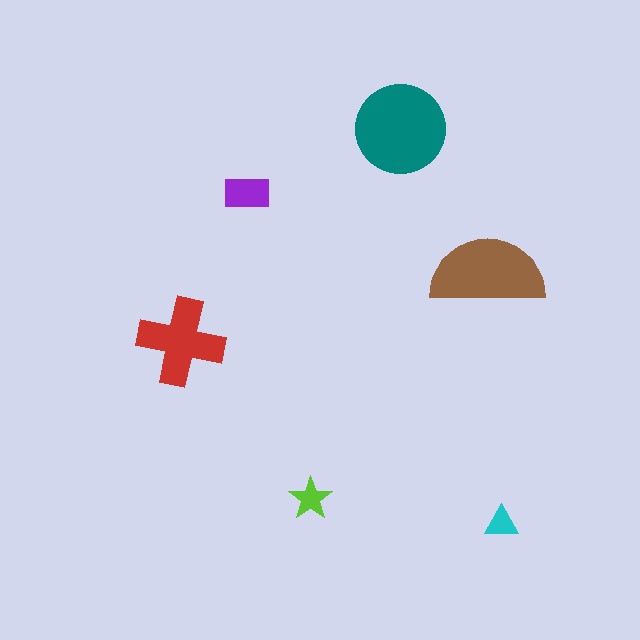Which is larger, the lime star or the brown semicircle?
The brown semicircle.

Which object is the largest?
The teal circle.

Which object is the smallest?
The cyan triangle.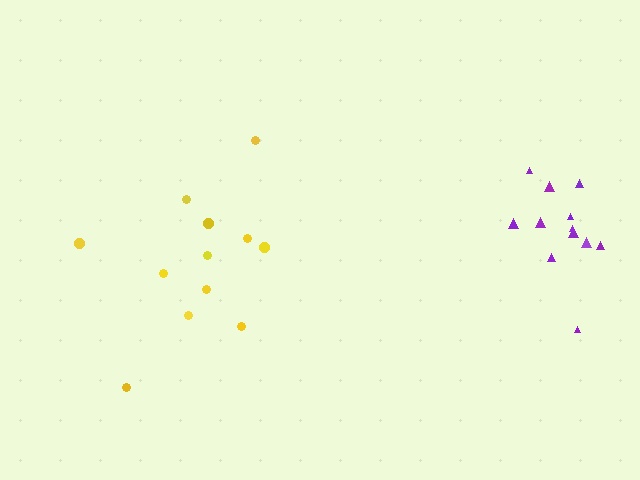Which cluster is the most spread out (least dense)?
Yellow.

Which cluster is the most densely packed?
Purple.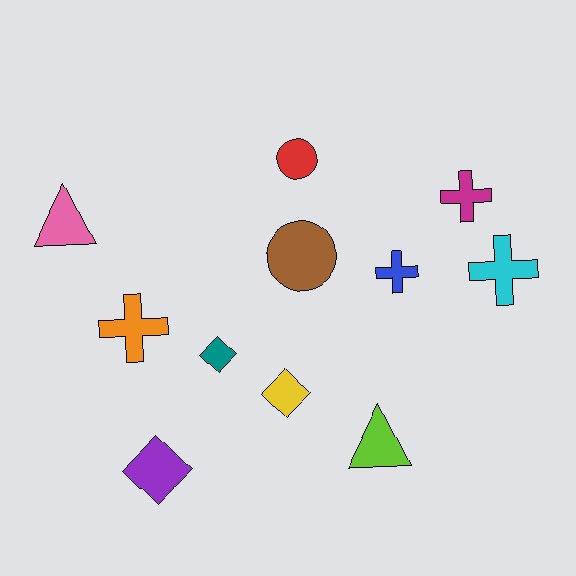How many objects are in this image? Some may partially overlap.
There are 11 objects.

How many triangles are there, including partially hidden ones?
There are 2 triangles.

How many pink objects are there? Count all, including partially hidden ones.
There is 1 pink object.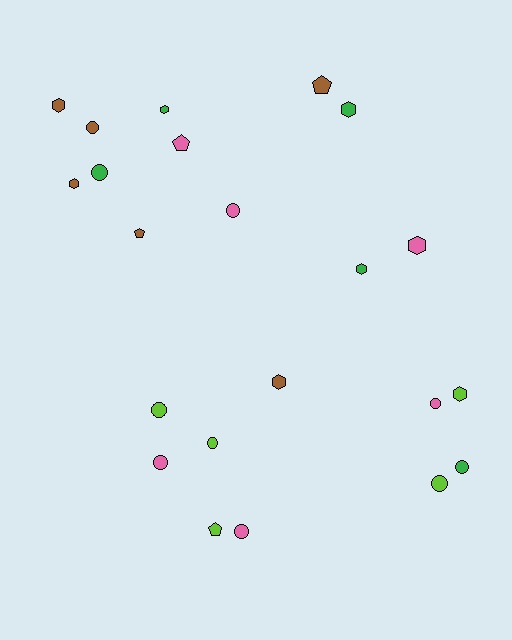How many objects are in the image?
There are 22 objects.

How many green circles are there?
There are 2 green circles.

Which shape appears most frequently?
Circle, with 10 objects.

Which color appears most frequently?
Brown, with 6 objects.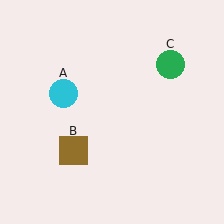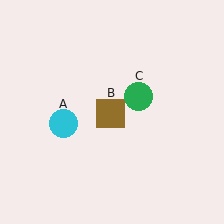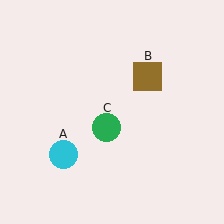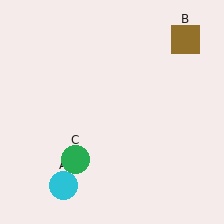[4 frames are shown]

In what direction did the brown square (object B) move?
The brown square (object B) moved up and to the right.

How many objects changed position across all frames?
3 objects changed position: cyan circle (object A), brown square (object B), green circle (object C).